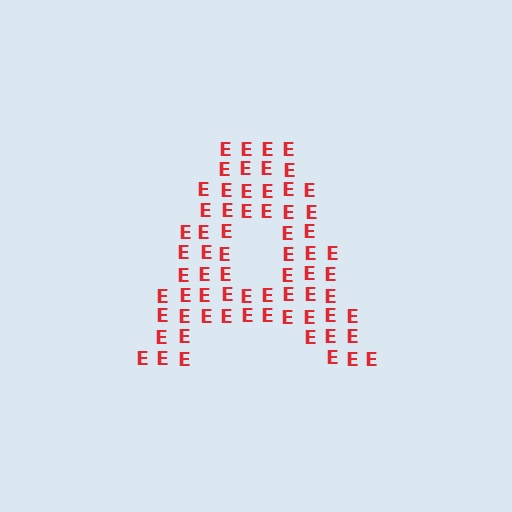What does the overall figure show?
The overall figure shows the letter A.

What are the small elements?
The small elements are letter E's.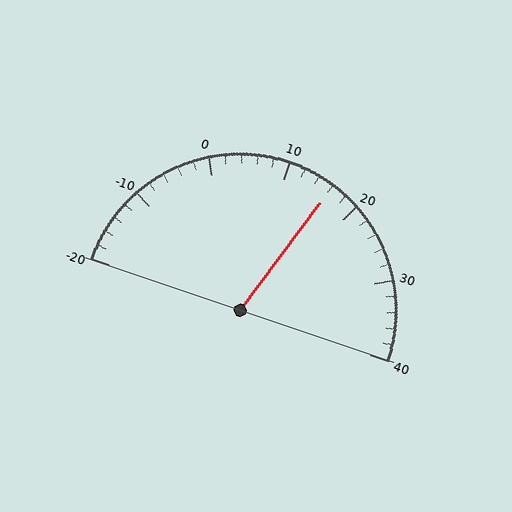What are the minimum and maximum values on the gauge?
The gauge ranges from -20 to 40.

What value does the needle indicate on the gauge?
The needle indicates approximately 16.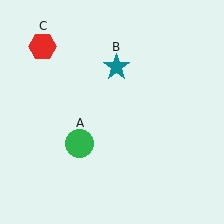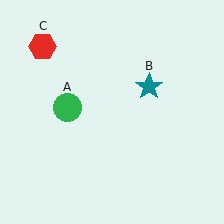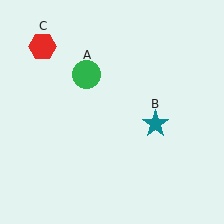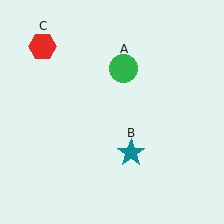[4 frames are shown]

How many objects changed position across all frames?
2 objects changed position: green circle (object A), teal star (object B).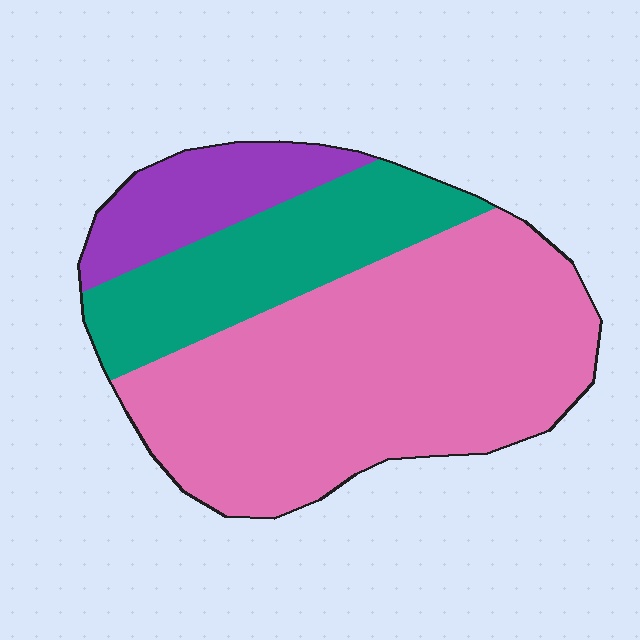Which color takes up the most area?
Pink, at roughly 60%.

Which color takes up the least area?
Purple, at roughly 15%.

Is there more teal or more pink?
Pink.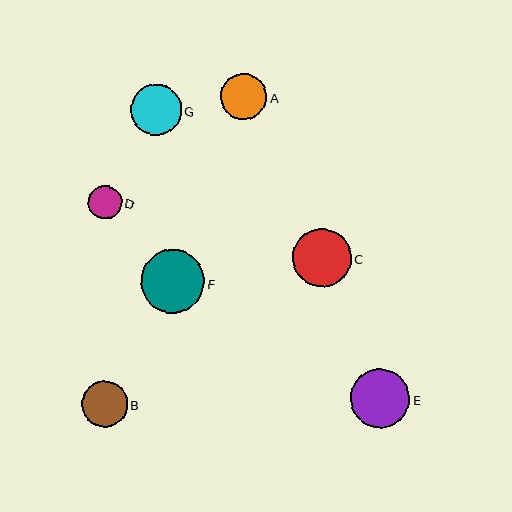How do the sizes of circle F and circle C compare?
Circle F and circle C are approximately the same size.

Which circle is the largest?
Circle F is the largest with a size of approximately 64 pixels.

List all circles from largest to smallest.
From largest to smallest: F, E, C, G, A, B, D.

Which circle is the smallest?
Circle D is the smallest with a size of approximately 33 pixels.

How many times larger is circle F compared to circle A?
Circle F is approximately 1.4 times the size of circle A.